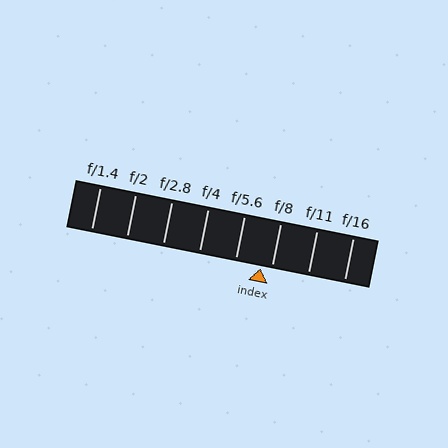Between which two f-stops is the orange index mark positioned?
The index mark is between f/5.6 and f/8.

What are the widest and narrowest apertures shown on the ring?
The widest aperture shown is f/1.4 and the narrowest is f/16.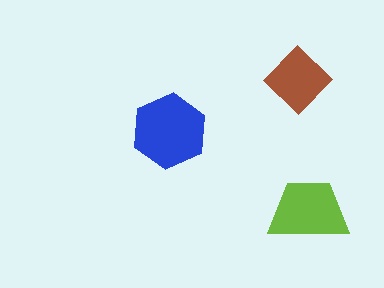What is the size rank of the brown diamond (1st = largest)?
3rd.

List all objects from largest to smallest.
The blue hexagon, the lime trapezoid, the brown diamond.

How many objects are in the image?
There are 3 objects in the image.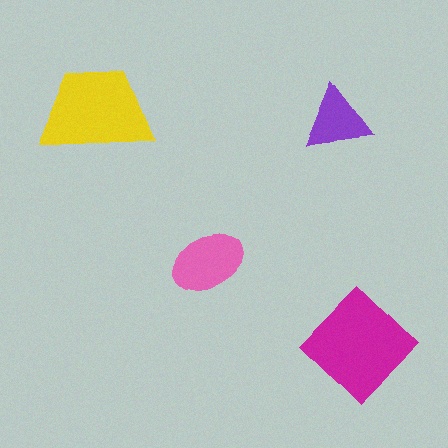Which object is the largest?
The magenta diamond.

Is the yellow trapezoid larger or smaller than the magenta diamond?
Smaller.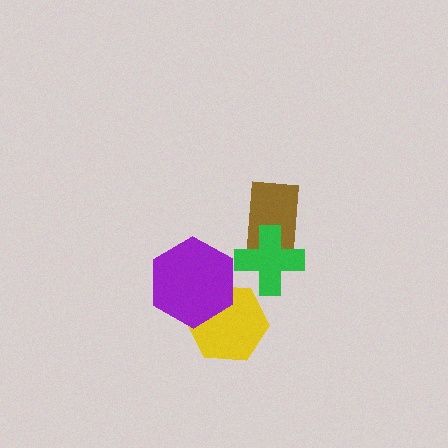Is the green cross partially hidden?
No, no other shape covers it.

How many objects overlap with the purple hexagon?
1 object overlaps with the purple hexagon.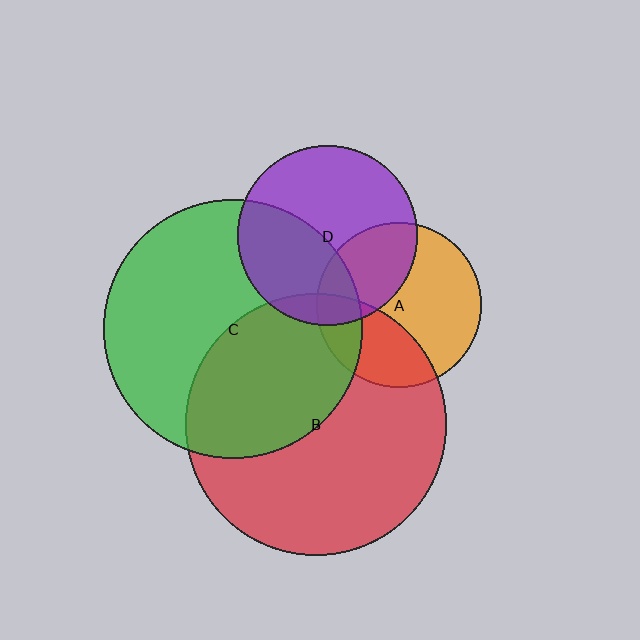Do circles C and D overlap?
Yes.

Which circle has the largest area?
Circle B (red).